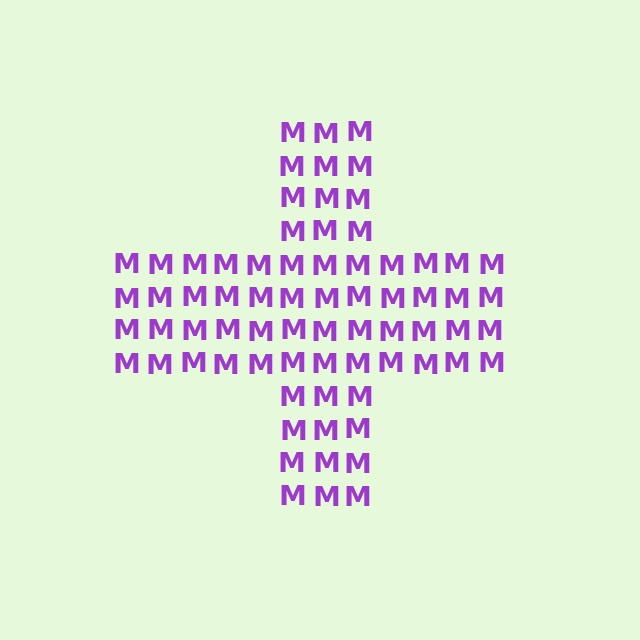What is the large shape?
The large shape is a cross.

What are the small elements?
The small elements are letter M's.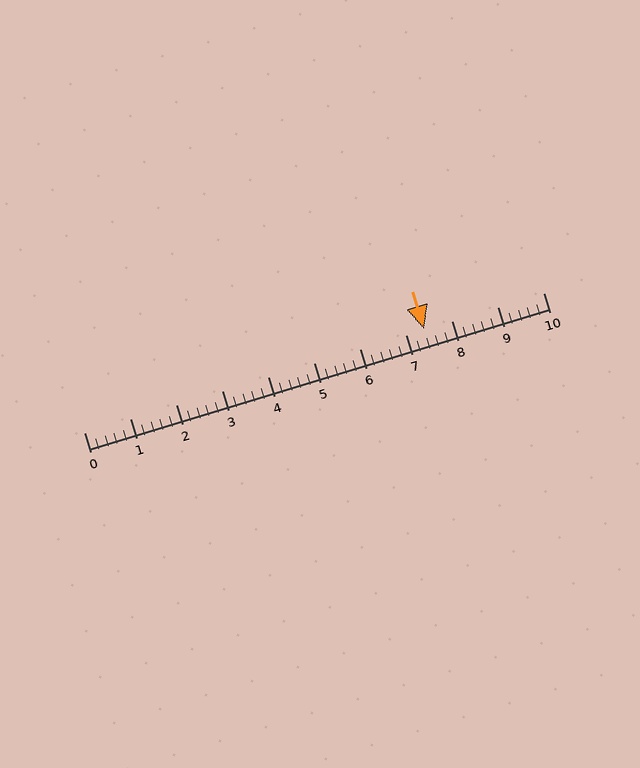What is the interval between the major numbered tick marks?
The major tick marks are spaced 1 units apart.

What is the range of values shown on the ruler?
The ruler shows values from 0 to 10.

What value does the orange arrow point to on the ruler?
The orange arrow points to approximately 7.4.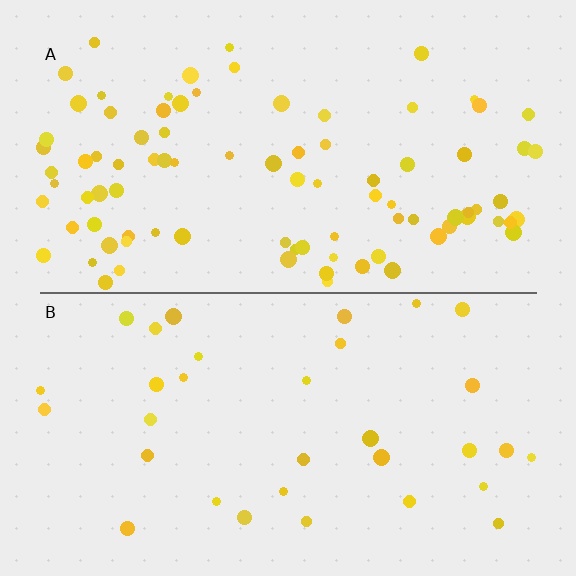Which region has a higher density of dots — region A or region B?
A (the top).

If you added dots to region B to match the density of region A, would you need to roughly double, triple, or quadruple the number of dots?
Approximately triple.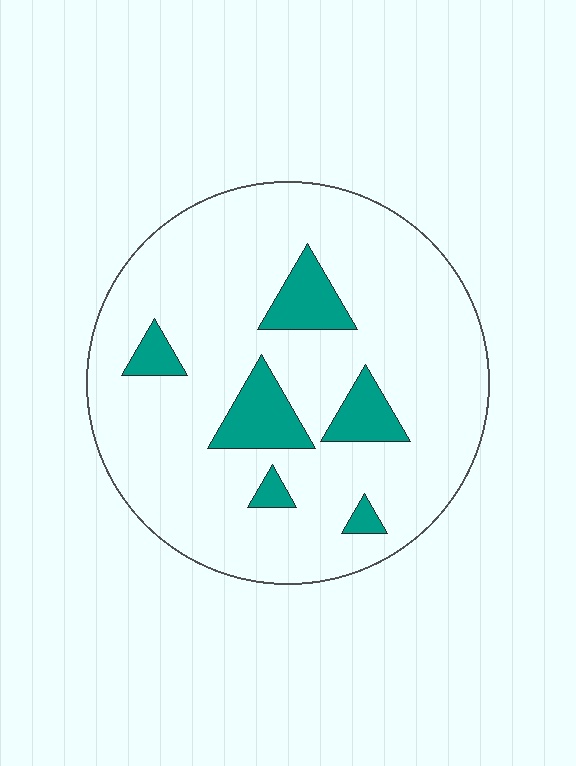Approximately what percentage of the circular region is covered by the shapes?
Approximately 15%.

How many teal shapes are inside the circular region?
6.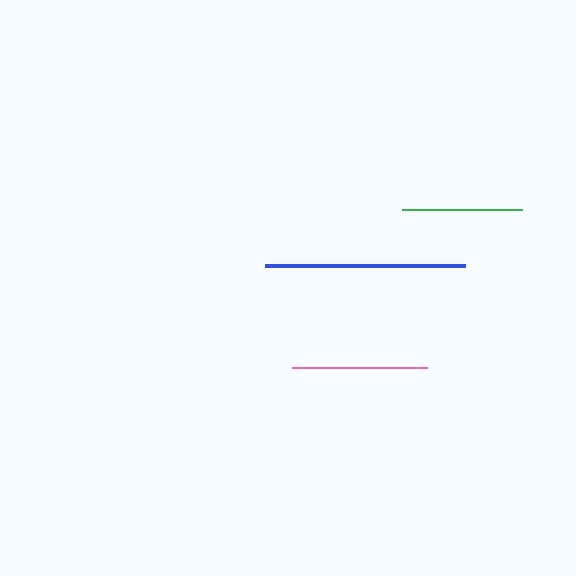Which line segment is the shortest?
The green line is the shortest at approximately 120 pixels.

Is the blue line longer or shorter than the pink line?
The blue line is longer than the pink line.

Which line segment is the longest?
The blue line is the longest at approximately 200 pixels.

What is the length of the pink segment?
The pink segment is approximately 135 pixels long.